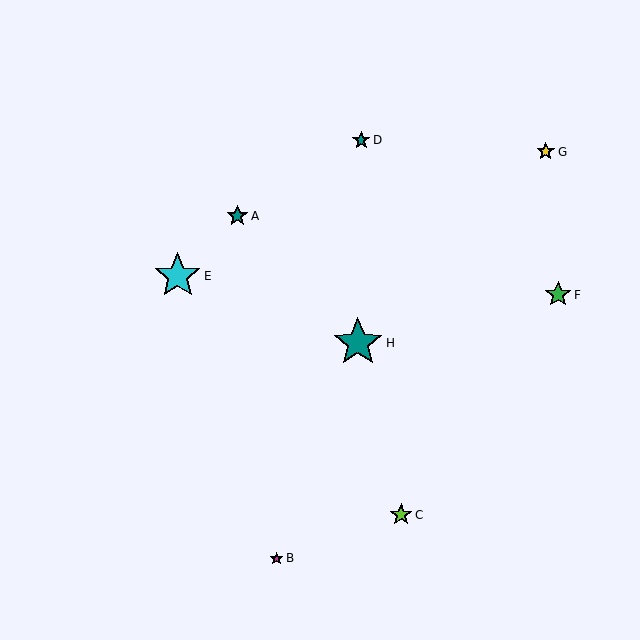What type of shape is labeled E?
Shape E is a cyan star.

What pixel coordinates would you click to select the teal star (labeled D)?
Click at (361, 140) to select the teal star D.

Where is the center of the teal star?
The center of the teal star is at (358, 343).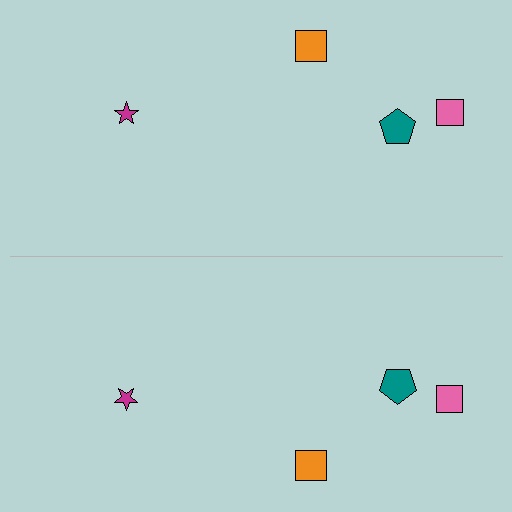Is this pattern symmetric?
Yes, this pattern has bilateral (reflection) symmetry.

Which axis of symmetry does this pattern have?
The pattern has a horizontal axis of symmetry running through the center of the image.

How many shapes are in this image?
There are 8 shapes in this image.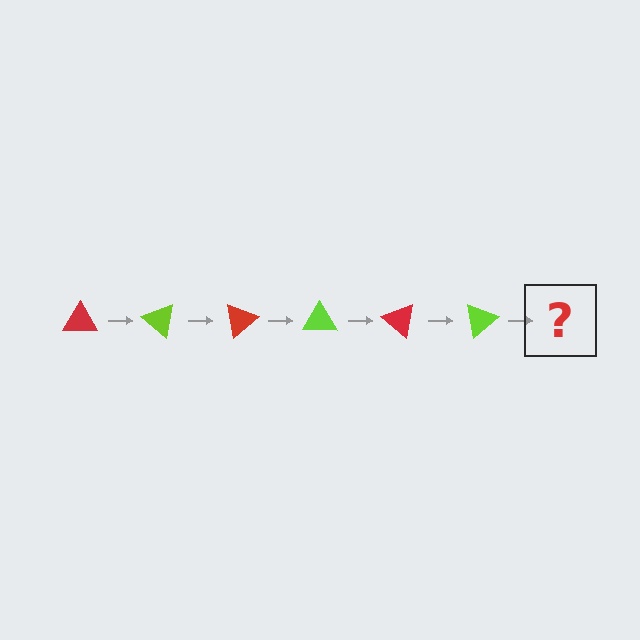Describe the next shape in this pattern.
It should be a red triangle, rotated 240 degrees from the start.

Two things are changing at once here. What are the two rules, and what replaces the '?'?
The two rules are that it rotates 40 degrees each step and the color cycles through red and lime. The '?' should be a red triangle, rotated 240 degrees from the start.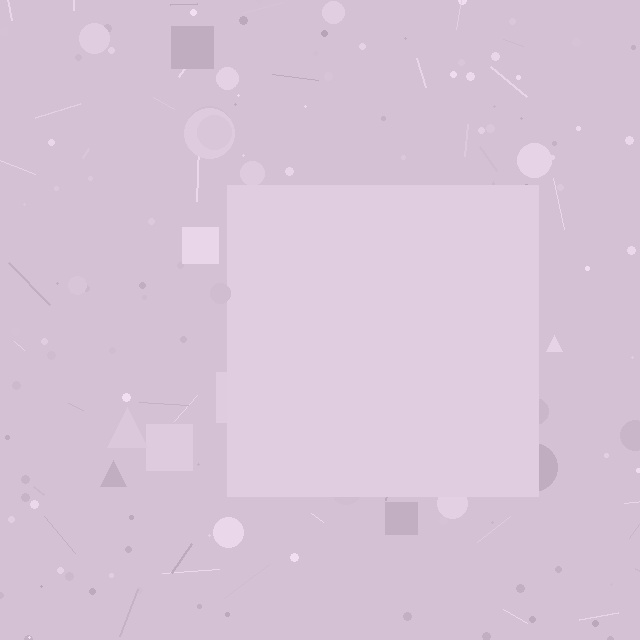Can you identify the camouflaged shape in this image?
The camouflaged shape is a square.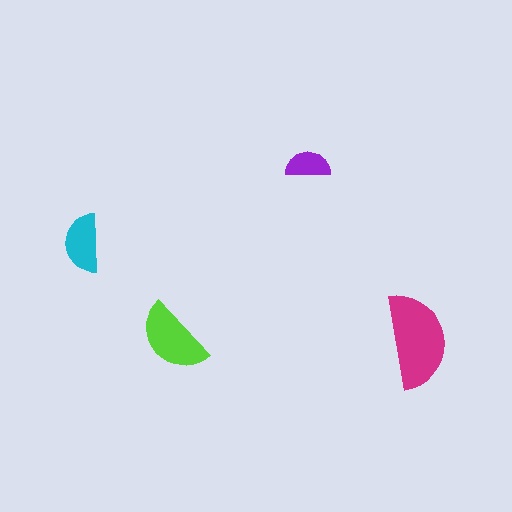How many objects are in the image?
There are 4 objects in the image.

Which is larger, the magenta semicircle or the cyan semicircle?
The magenta one.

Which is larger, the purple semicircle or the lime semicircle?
The lime one.